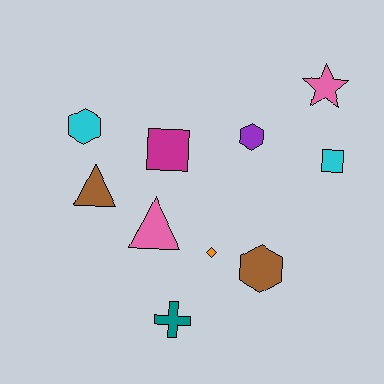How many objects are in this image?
There are 10 objects.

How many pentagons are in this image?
There are no pentagons.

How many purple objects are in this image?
There is 1 purple object.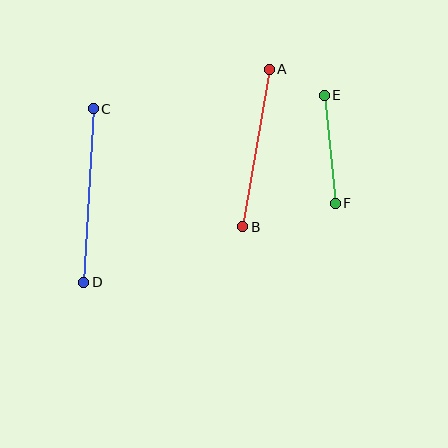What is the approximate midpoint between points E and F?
The midpoint is at approximately (330, 149) pixels.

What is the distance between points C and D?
The distance is approximately 174 pixels.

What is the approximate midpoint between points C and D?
The midpoint is at approximately (88, 196) pixels.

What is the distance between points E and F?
The distance is approximately 109 pixels.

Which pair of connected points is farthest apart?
Points C and D are farthest apart.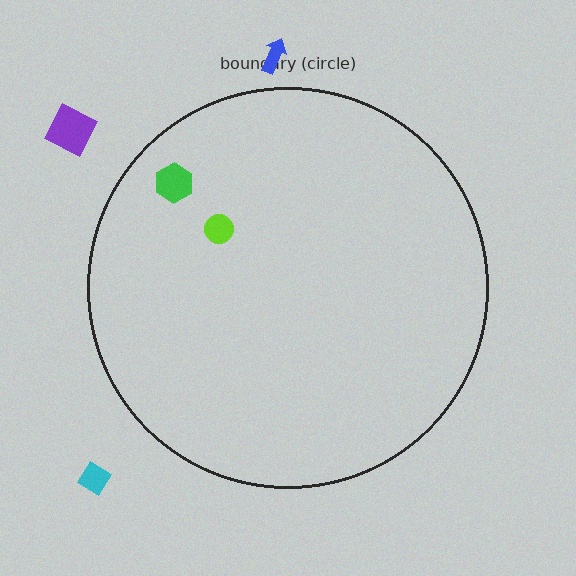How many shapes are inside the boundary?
2 inside, 3 outside.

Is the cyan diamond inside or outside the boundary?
Outside.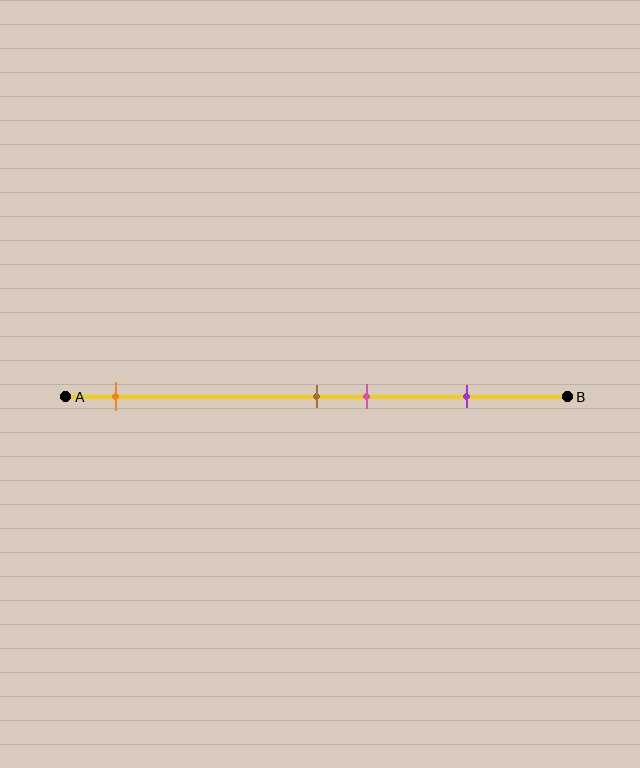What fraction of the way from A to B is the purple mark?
The purple mark is approximately 80% (0.8) of the way from A to B.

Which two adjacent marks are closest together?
The brown and pink marks are the closest adjacent pair.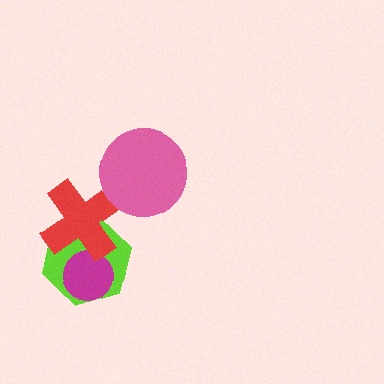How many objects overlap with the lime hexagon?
2 objects overlap with the lime hexagon.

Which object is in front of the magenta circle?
The red cross is in front of the magenta circle.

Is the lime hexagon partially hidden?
Yes, it is partially covered by another shape.